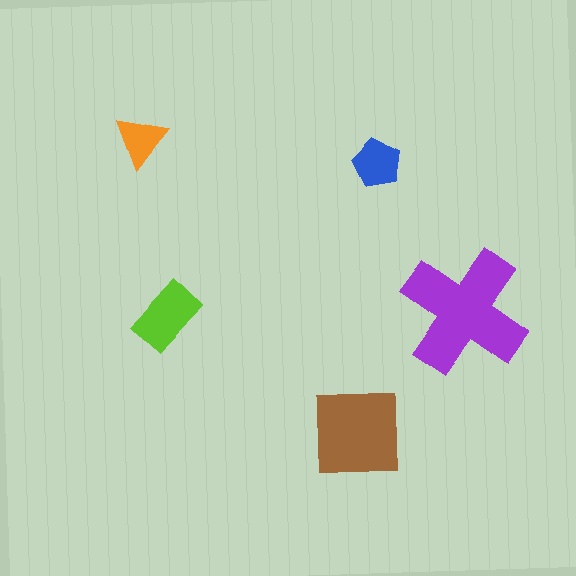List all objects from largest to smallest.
The purple cross, the brown square, the lime rectangle, the blue pentagon, the orange triangle.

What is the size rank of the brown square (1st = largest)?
2nd.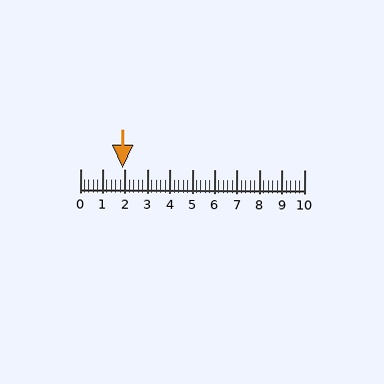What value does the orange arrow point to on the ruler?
The orange arrow points to approximately 1.9.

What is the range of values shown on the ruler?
The ruler shows values from 0 to 10.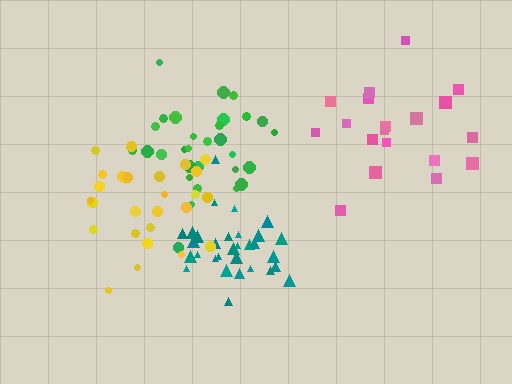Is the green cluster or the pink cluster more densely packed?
Green.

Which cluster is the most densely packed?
Teal.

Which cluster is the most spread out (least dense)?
Pink.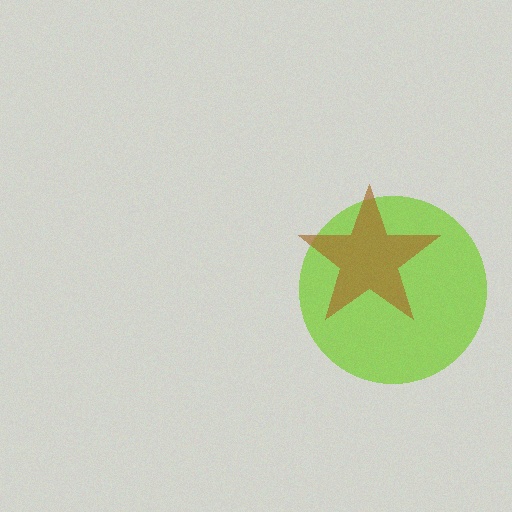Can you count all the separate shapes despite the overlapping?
Yes, there are 2 separate shapes.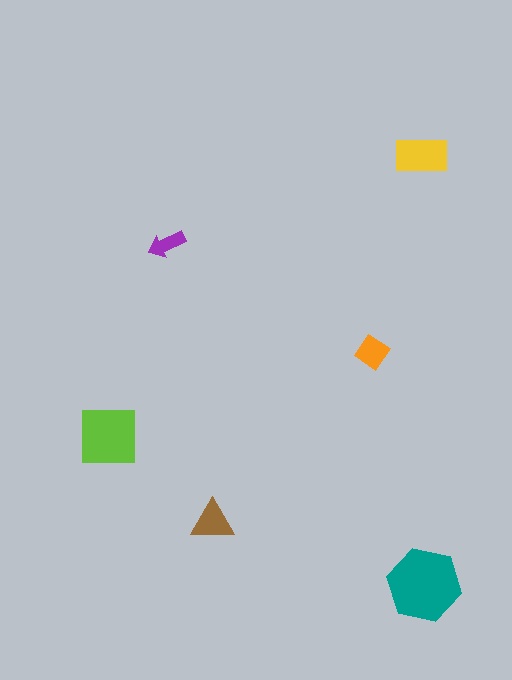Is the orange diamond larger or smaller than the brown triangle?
Smaller.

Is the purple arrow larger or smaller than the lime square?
Smaller.